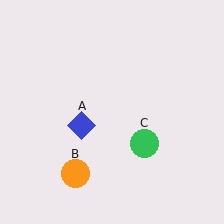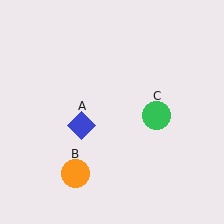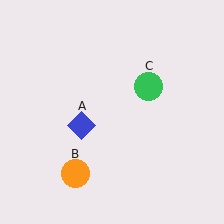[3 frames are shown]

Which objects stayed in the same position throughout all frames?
Blue diamond (object A) and orange circle (object B) remained stationary.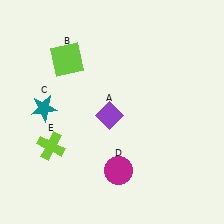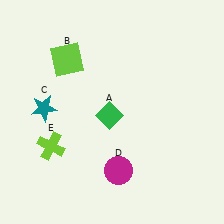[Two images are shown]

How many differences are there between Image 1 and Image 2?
There is 1 difference between the two images.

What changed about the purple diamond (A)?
In Image 1, A is purple. In Image 2, it changed to green.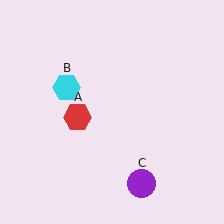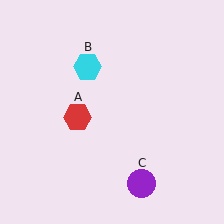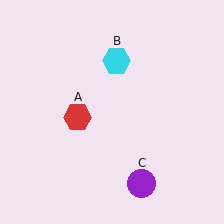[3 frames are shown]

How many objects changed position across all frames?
1 object changed position: cyan hexagon (object B).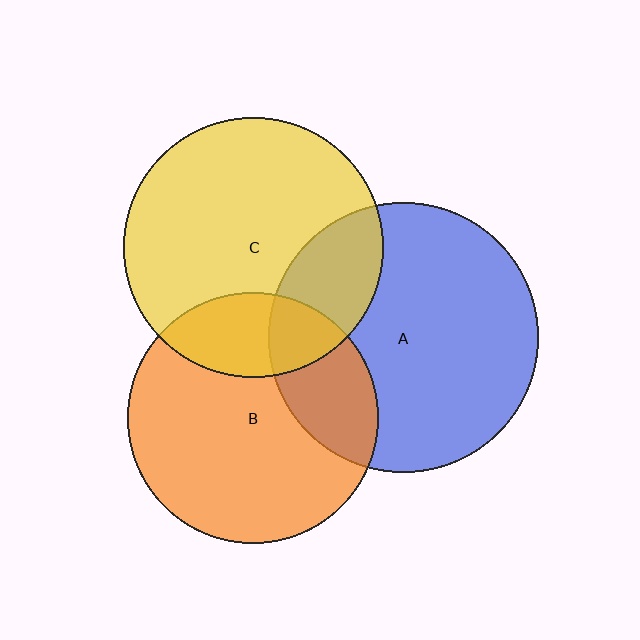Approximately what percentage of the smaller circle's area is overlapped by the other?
Approximately 25%.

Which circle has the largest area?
Circle A (blue).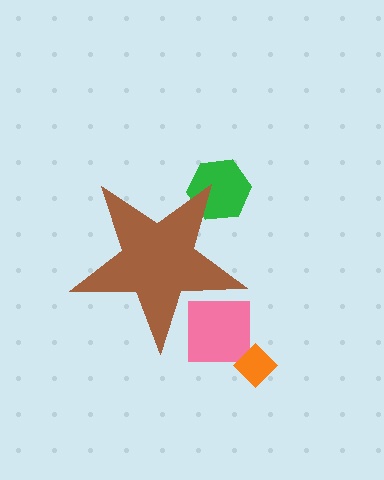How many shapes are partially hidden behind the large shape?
2 shapes are partially hidden.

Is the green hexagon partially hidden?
Yes, the green hexagon is partially hidden behind the brown star.